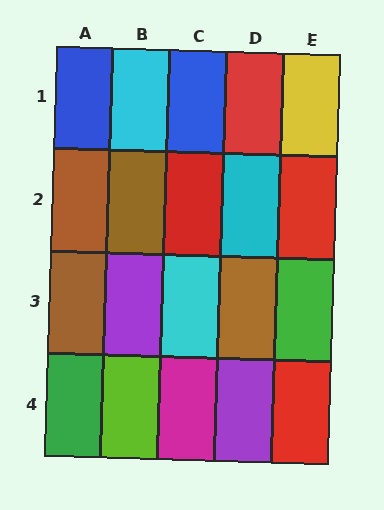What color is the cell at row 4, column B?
Lime.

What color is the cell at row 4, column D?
Purple.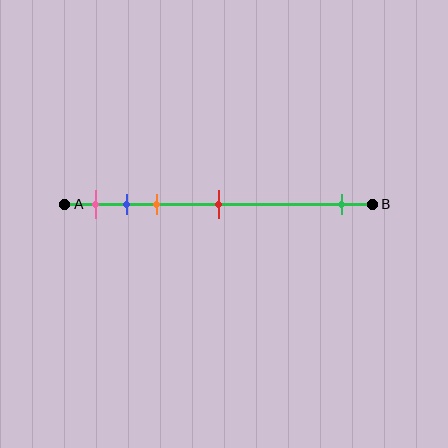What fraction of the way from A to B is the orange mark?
The orange mark is approximately 30% (0.3) of the way from A to B.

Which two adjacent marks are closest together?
The blue and orange marks are the closest adjacent pair.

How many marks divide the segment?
There are 5 marks dividing the segment.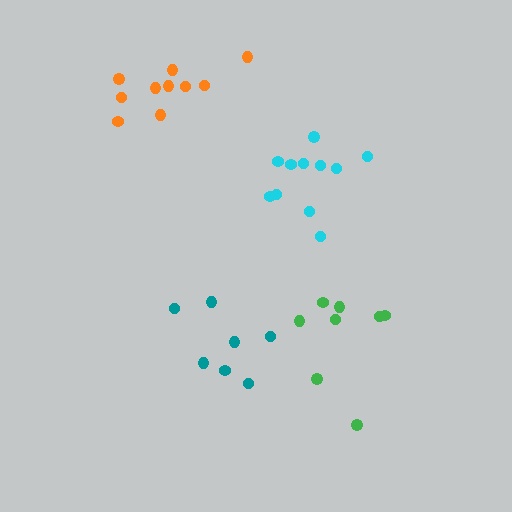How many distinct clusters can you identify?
There are 4 distinct clusters.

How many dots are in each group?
Group 1: 11 dots, Group 2: 7 dots, Group 3: 10 dots, Group 4: 8 dots (36 total).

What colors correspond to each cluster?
The clusters are colored: cyan, teal, orange, green.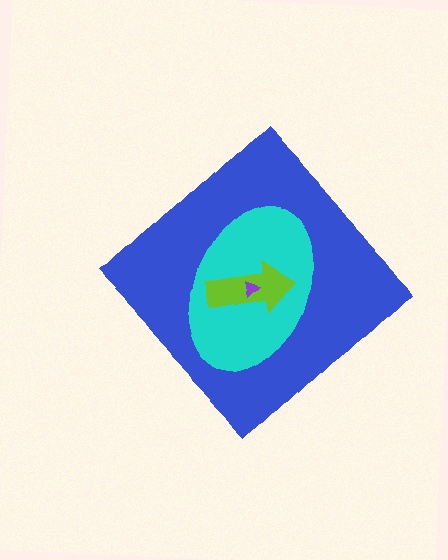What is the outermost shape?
The blue diamond.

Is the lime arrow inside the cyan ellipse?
Yes.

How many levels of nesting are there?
4.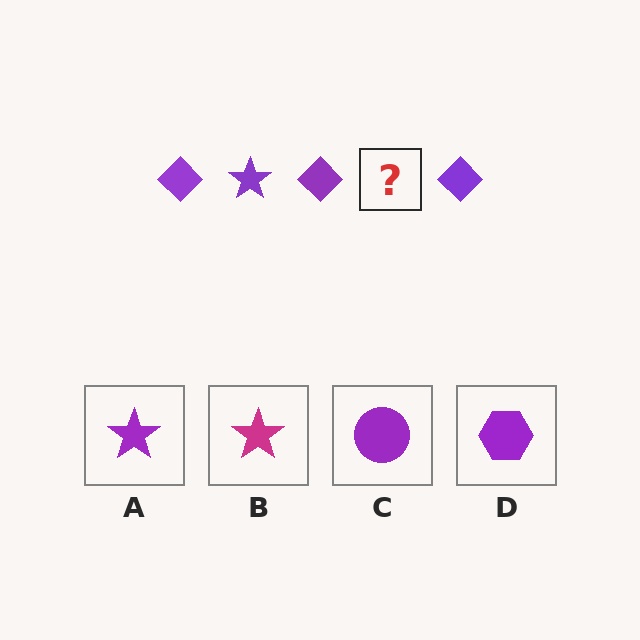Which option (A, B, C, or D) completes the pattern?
A.